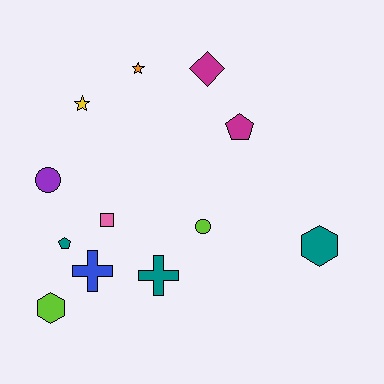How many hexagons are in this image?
There are 2 hexagons.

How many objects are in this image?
There are 12 objects.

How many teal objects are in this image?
There are 3 teal objects.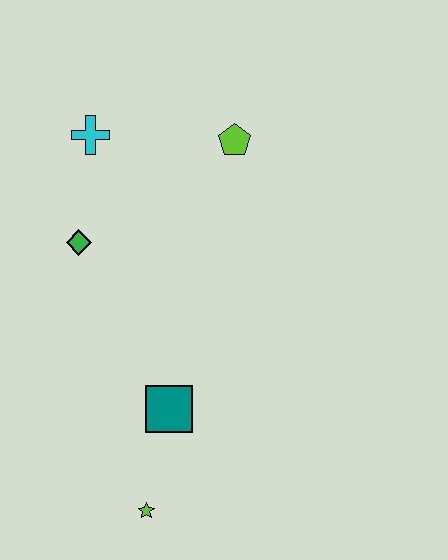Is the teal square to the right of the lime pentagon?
No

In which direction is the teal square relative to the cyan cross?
The teal square is below the cyan cross.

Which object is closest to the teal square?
The lime star is closest to the teal square.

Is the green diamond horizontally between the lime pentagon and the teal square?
No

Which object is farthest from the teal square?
The cyan cross is farthest from the teal square.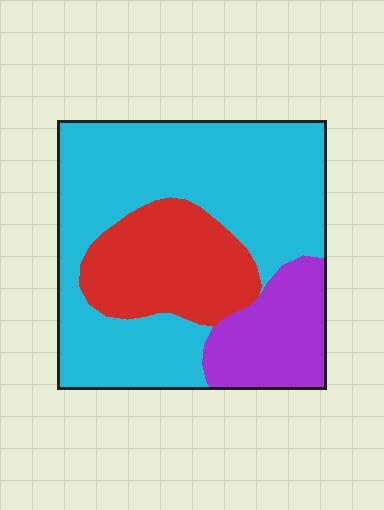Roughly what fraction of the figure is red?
Red takes up about one quarter (1/4) of the figure.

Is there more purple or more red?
Red.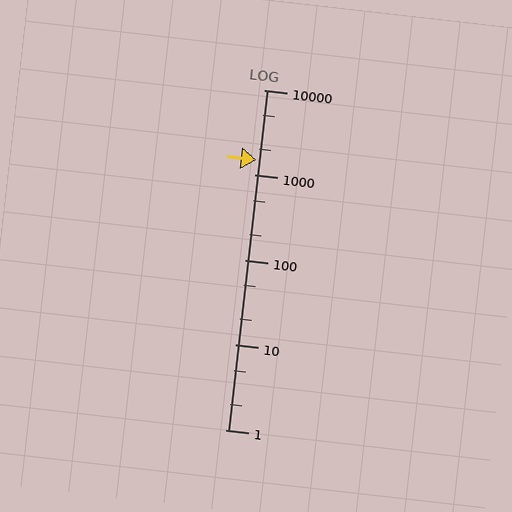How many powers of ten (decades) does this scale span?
The scale spans 4 decades, from 1 to 10000.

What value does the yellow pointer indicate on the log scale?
The pointer indicates approximately 1500.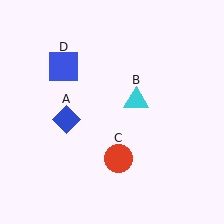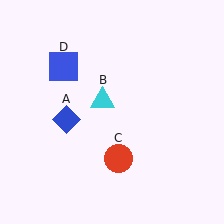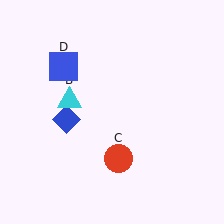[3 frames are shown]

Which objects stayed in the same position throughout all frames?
Blue diamond (object A) and red circle (object C) and blue square (object D) remained stationary.